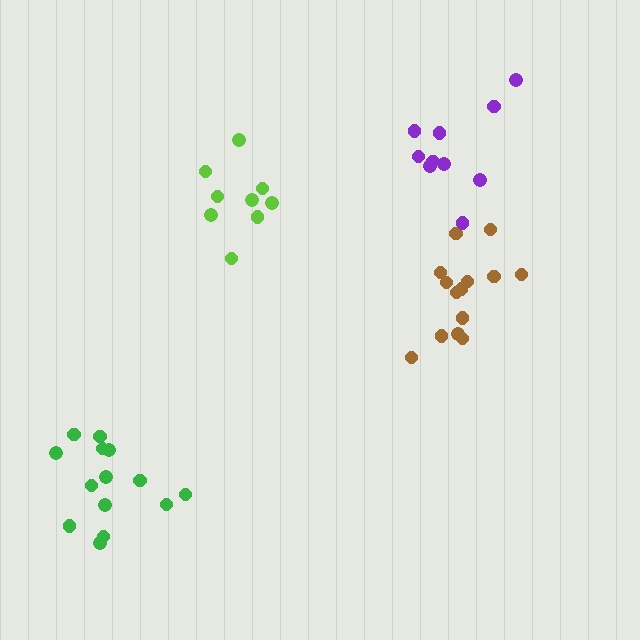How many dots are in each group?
Group 1: 9 dots, Group 2: 14 dots, Group 3: 14 dots, Group 4: 10 dots (47 total).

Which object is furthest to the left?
The green cluster is leftmost.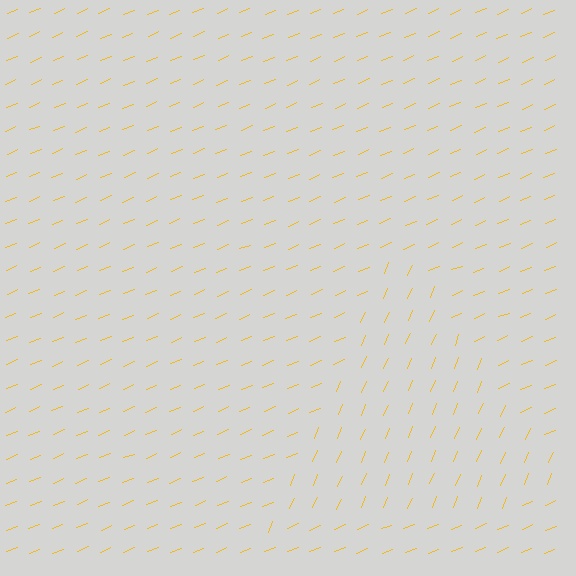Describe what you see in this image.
The image is filled with small yellow line segments. A triangle region in the image has lines oriented differently from the surrounding lines, creating a visible texture boundary.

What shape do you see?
I see a triangle.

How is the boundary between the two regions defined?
The boundary is defined purely by a change in line orientation (approximately 45 degrees difference). All lines are the same color and thickness.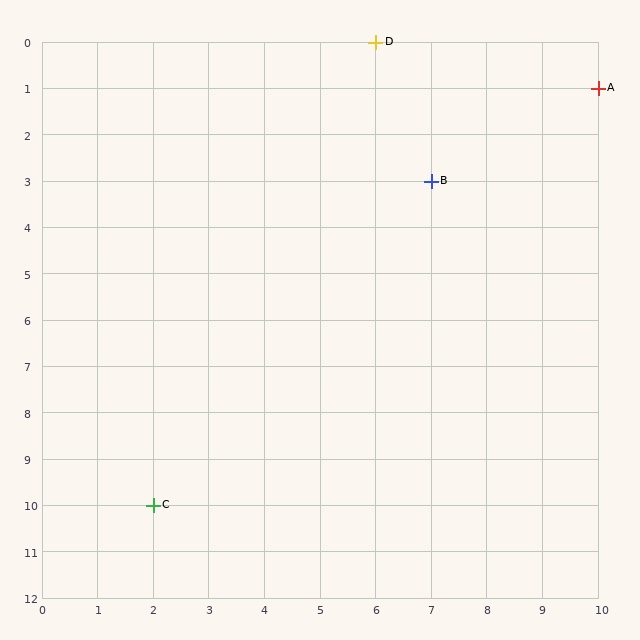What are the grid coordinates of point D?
Point D is at grid coordinates (6, 0).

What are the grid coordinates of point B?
Point B is at grid coordinates (7, 3).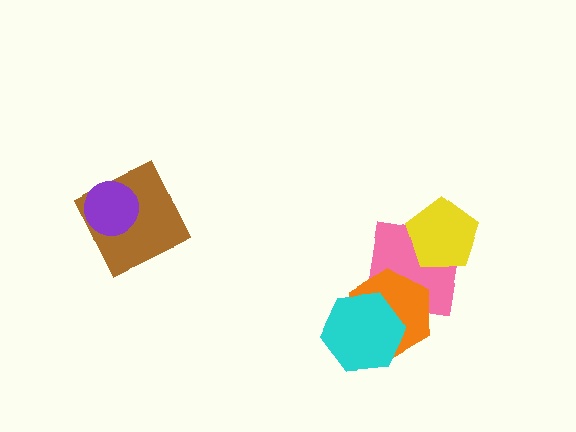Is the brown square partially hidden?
Yes, it is partially covered by another shape.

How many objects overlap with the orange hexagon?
2 objects overlap with the orange hexagon.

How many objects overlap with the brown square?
1 object overlaps with the brown square.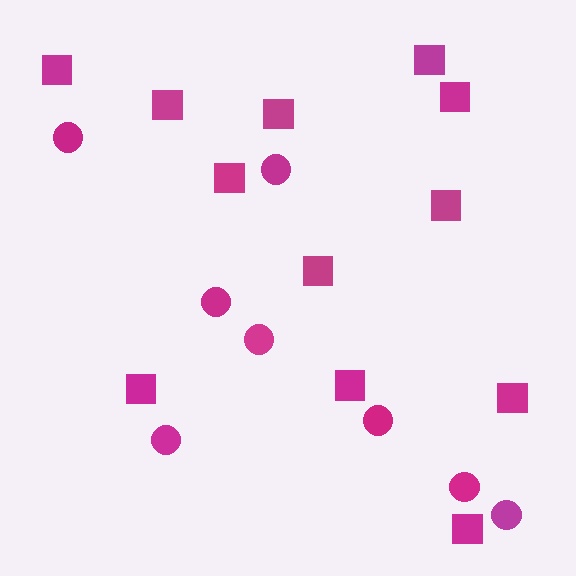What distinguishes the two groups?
There are 2 groups: one group of squares (12) and one group of circles (8).